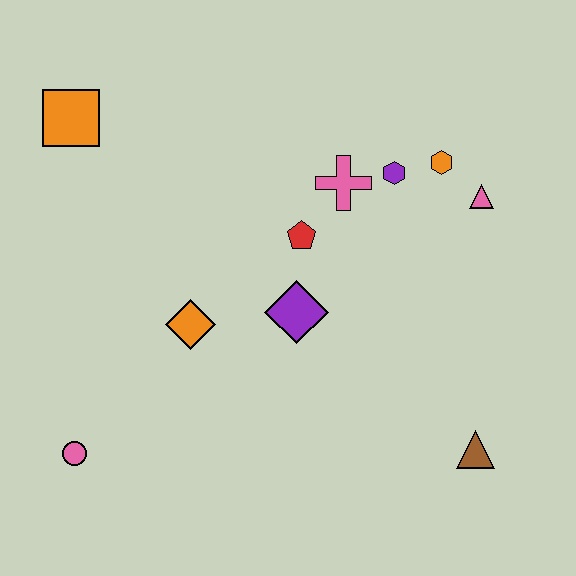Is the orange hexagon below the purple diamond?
No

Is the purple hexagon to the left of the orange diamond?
No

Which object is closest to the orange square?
The orange diamond is closest to the orange square.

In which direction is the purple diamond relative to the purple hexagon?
The purple diamond is below the purple hexagon.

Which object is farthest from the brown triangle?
The orange square is farthest from the brown triangle.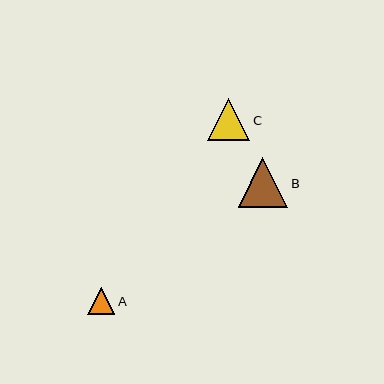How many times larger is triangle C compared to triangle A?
Triangle C is approximately 1.6 times the size of triangle A.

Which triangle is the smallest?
Triangle A is the smallest with a size of approximately 27 pixels.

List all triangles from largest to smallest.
From largest to smallest: B, C, A.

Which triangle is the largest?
Triangle B is the largest with a size of approximately 49 pixels.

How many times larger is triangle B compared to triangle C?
Triangle B is approximately 1.2 times the size of triangle C.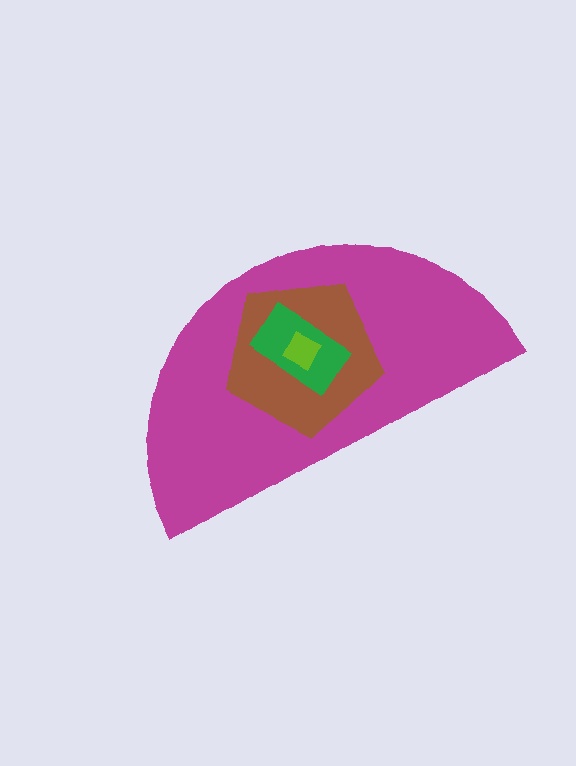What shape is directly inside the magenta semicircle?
The brown pentagon.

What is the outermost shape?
The magenta semicircle.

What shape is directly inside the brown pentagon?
The green rectangle.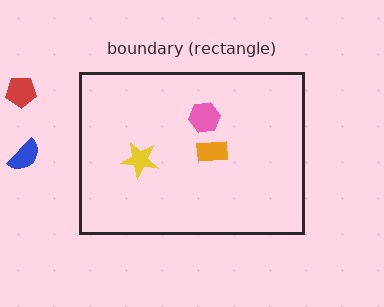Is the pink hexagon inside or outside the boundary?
Inside.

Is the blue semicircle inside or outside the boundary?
Outside.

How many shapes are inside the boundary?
3 inside, 2 outside.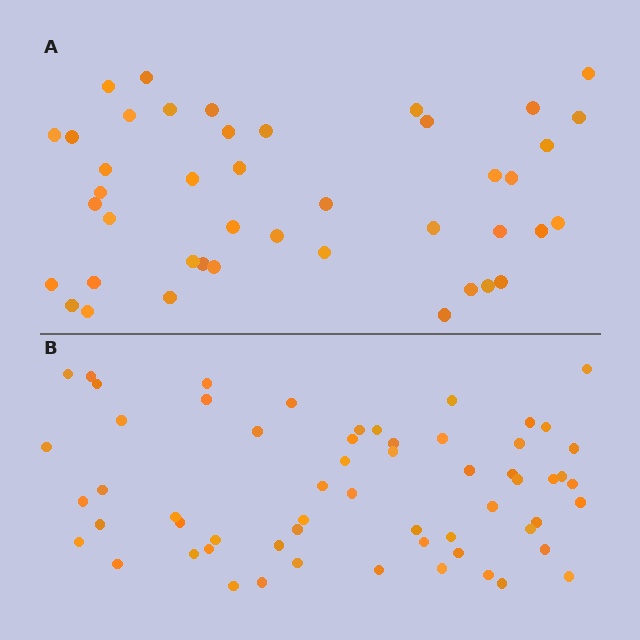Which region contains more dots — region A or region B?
Region B (the bottom region) has more dots.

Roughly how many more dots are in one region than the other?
Region B has approximately 15 more dots than region A.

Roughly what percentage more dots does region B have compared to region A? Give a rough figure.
About 40% more.